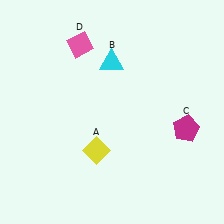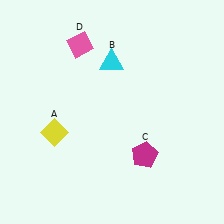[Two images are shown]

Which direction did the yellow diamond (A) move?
The yellow diamond (A) moved left.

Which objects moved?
The objects that moved are: the yellow diamond (A), the magenta pentagon (C).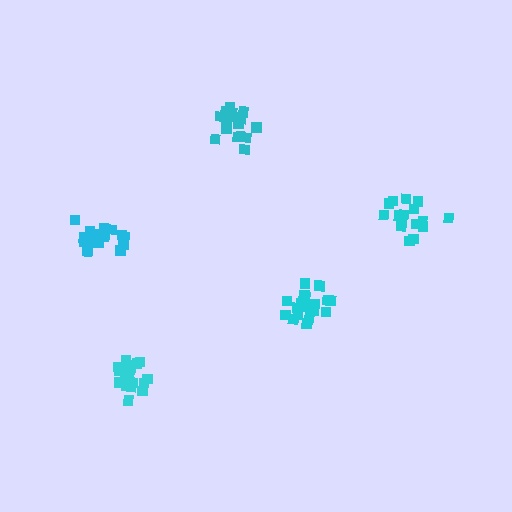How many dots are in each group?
Group 1: 21 dots, Group 2: 16 dots, Group 3: 16 dots, Group 4: 21 dots, Group 5: 19 dots (93 total).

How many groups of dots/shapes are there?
There are 5 groups.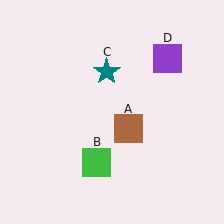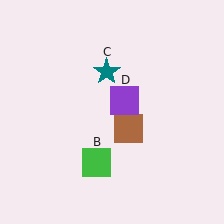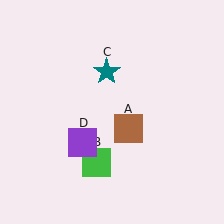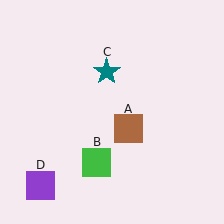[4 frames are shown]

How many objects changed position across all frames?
1 object changed position: purple square (object D).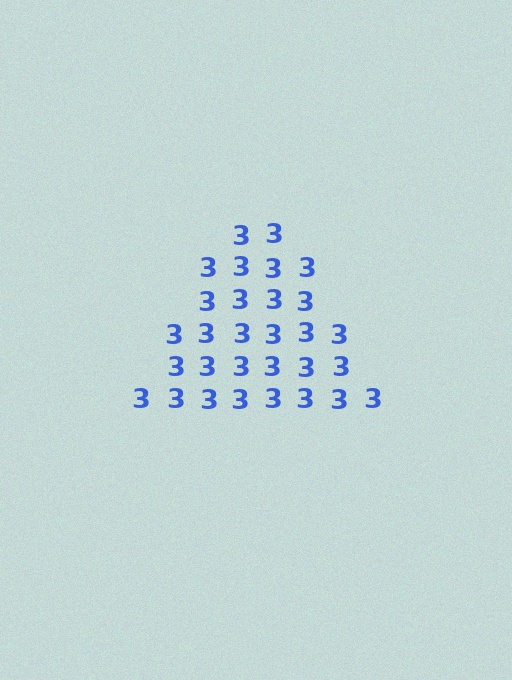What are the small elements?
The small elements are digit 3's.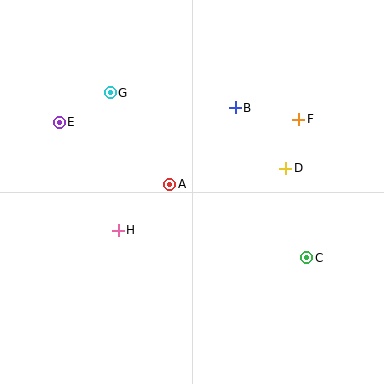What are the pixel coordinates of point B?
Point B is at (235, 108).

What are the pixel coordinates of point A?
Point A is at (170, 184).